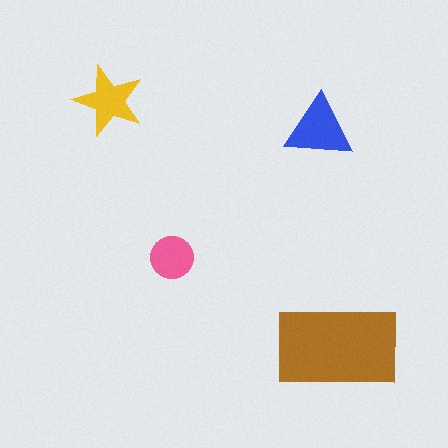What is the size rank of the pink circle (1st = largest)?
4th.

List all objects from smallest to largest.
The pink circle, the yellow star, the blue triangle, the brown rectangle.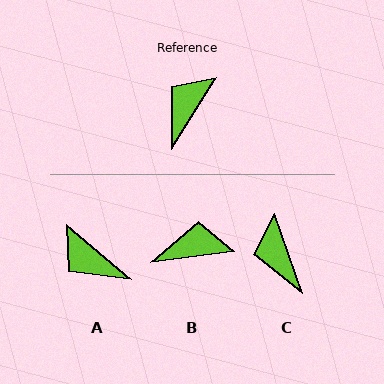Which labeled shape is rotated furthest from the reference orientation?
A, about 82 degrees away.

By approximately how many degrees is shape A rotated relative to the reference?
Approximately 82 degrees counter-clockwise.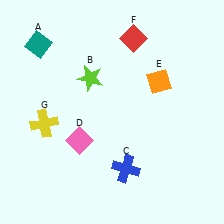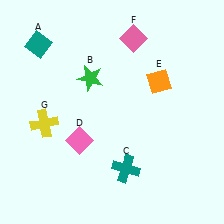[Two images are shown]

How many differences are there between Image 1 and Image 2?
There are 3 differences between the two images.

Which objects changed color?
B changed from lime to green. C changed from blue to teal. F changed from red to pink.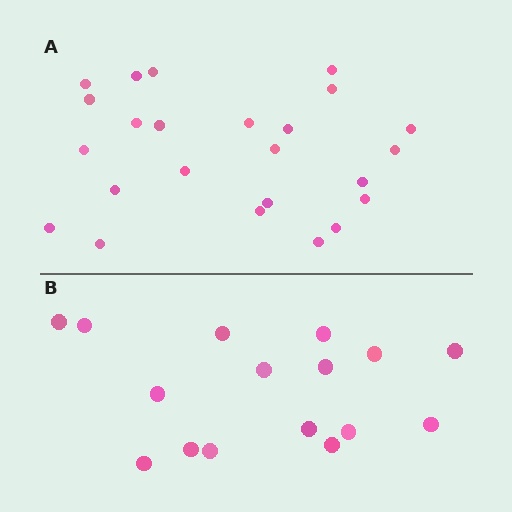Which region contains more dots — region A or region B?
Region A (the top region) has more dots.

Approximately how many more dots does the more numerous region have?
Region A has roughly 8 or so more dots than region B.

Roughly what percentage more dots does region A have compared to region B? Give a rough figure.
About 50% more.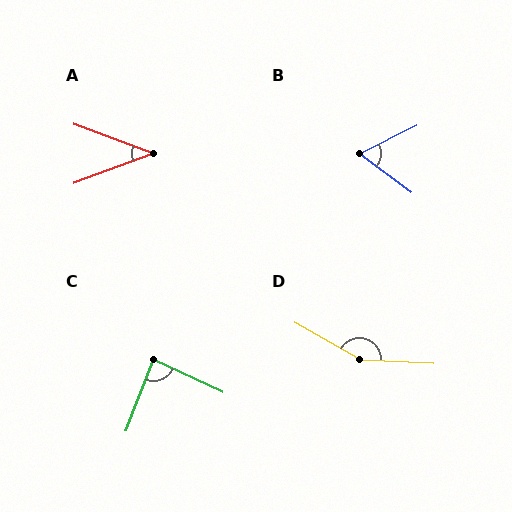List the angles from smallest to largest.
A (41°), B (63°), C (86°), D (153°).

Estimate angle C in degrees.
Approximately 86 degrees.